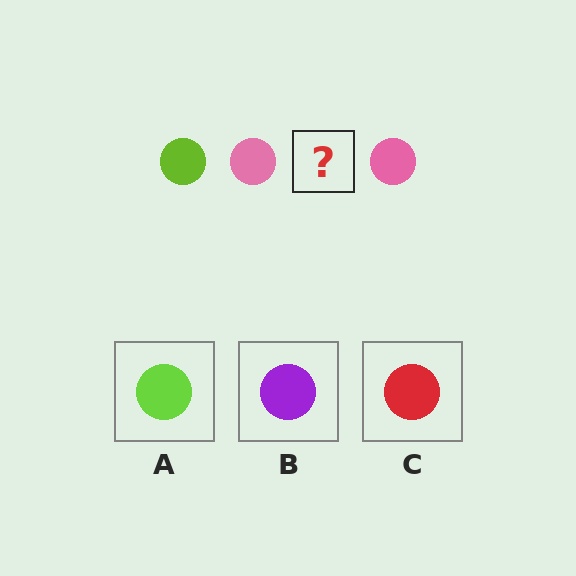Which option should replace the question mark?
Option A.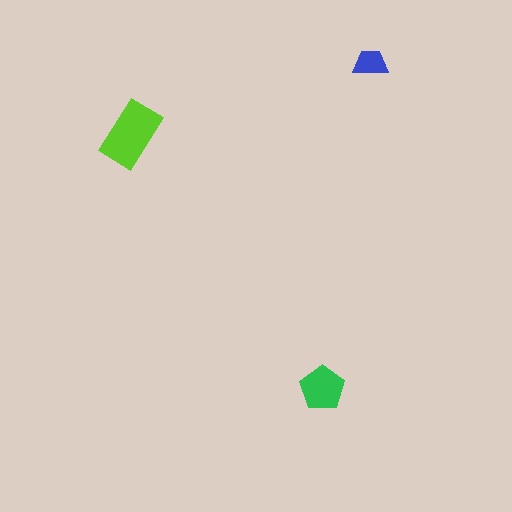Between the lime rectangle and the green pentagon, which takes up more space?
The lime rectangle.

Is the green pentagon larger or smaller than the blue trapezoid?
Larger.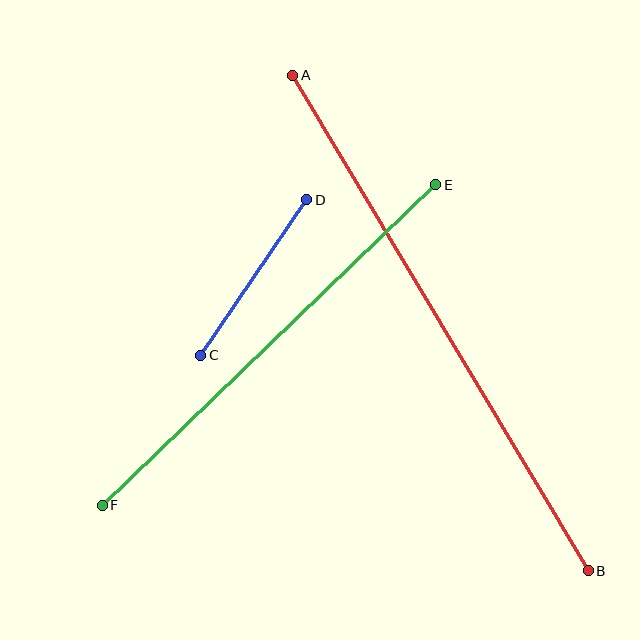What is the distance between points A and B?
The distance is approximately 577 pixels.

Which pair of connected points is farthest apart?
Points A and B are farthest apart.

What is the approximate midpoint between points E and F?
The midpoint is at approximately (269, 345) pixels.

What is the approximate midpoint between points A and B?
The midpoint is at approximately (440, 323) pixels.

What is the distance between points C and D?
The distance is approximately 188 pixels.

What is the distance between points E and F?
The distance is approximately 463 pixels.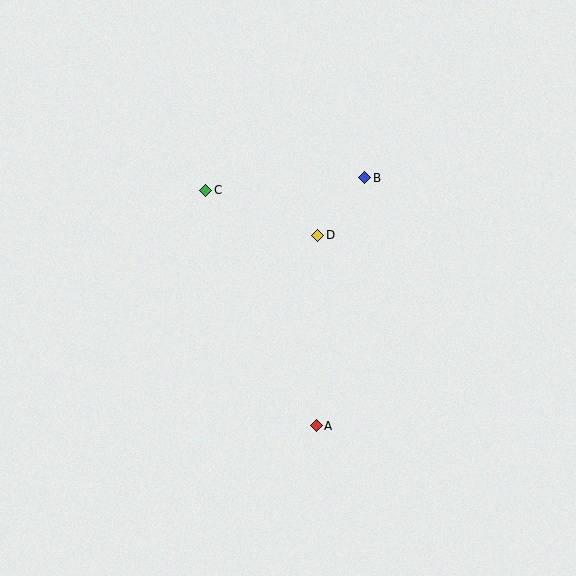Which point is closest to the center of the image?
Point D at (318, 235) is closest to the center.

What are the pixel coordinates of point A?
Point A is at (316, 426).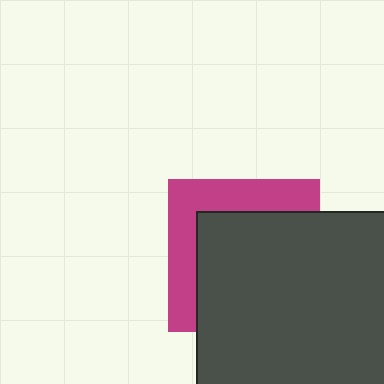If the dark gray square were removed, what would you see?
You would see the complete magenta square.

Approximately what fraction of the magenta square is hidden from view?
Roughly 64% of the magenta square is hidden behind the dark gray square.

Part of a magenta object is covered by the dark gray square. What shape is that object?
It is a square.